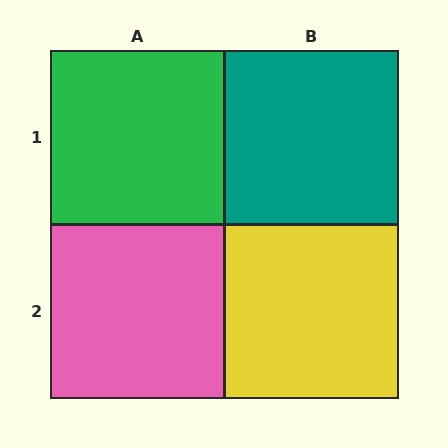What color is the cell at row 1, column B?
Teal.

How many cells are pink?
1 cell is pink.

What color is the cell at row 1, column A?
Green.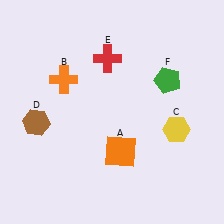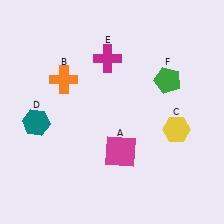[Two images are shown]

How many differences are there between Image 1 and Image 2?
There are 3 differences between the two images.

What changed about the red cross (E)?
In Image 1, E is red. In Image 2, it changed to magenta.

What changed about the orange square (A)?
In Image 1, A is orange. In Image 2, it changed to magenta.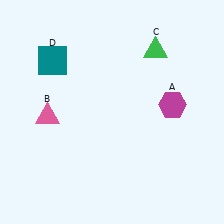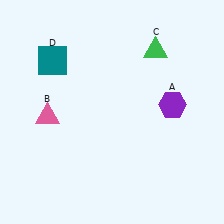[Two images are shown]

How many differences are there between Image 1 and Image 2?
There is 1 difference between the two images.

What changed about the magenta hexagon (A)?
In Image 1, A is magenta. In Image 2, it changed to purple.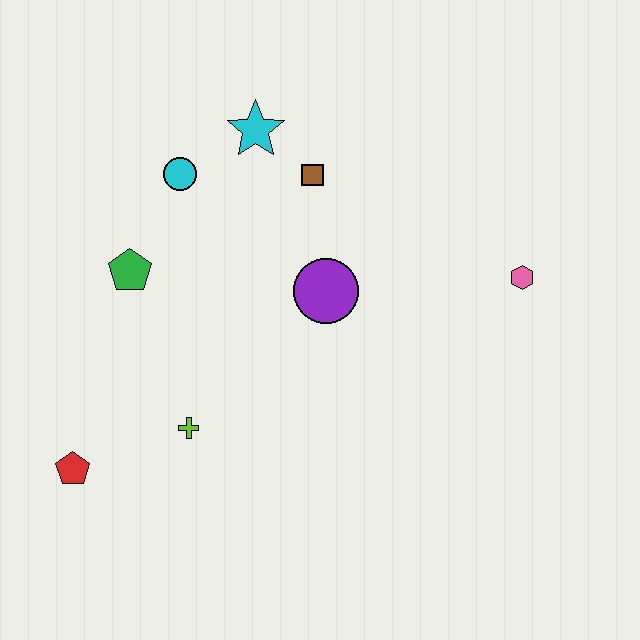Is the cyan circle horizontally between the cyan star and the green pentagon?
Yes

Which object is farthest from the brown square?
The red pentagon is farthest from the brown square.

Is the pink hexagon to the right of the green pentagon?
Yes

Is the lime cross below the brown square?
Yes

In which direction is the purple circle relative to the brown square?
The purple circle is below the brown square.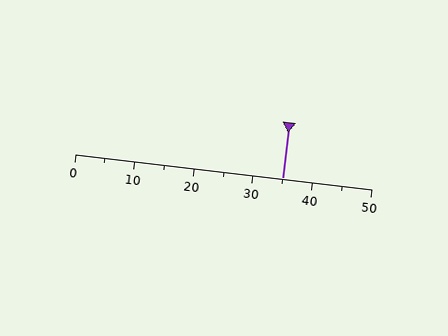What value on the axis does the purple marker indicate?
The marker indicates approximately 35.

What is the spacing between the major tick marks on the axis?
The major ticks are spaced 10 apart.